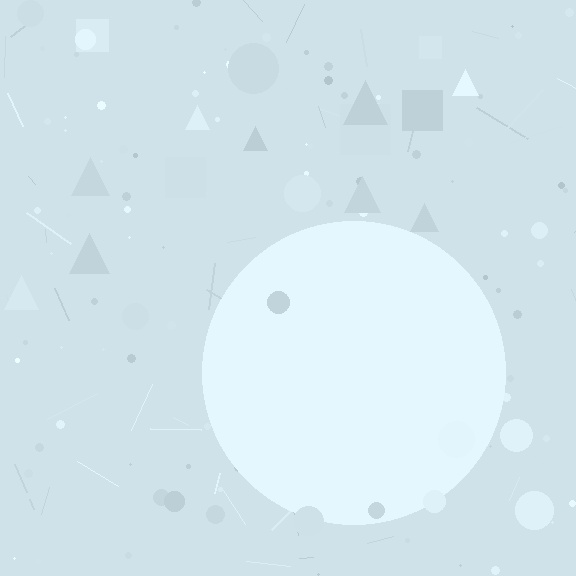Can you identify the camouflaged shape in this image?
The camouflaged shape is a circle.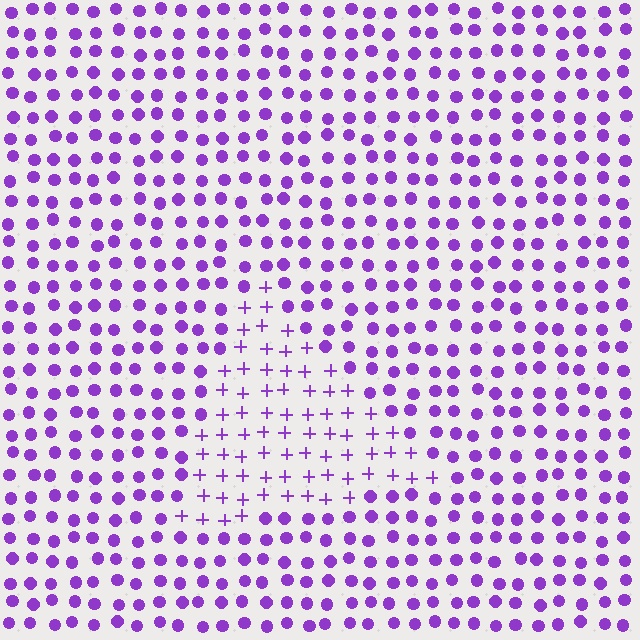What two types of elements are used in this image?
The image uses plus signs inside the triangle region and circles outside it.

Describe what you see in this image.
The image is filled with small purple elements arranged in a uniform grid. A triangle-shaped region contains plus signs, while the surrounding area contains circles. The boundary is defined purely by the change in element shape.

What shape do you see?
I see a triangle.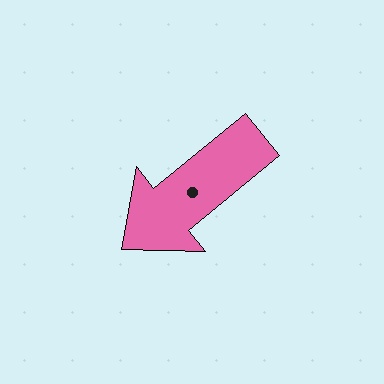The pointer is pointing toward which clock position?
Roughly 8 o'clock.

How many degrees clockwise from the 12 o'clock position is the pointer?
Approximately 231 degrees.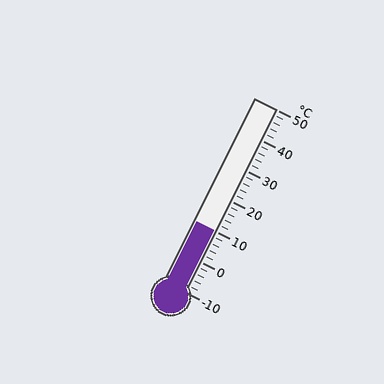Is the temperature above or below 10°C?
The temperature is at 10°C.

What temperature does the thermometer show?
The thermometer shows approximately 10°C.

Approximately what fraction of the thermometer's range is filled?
The thermometer is filled to approximately 35% of its range.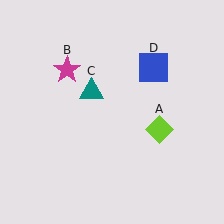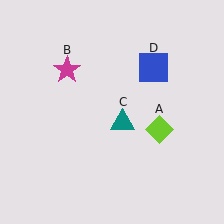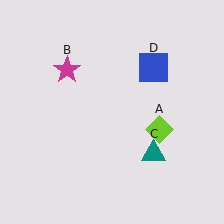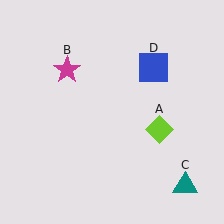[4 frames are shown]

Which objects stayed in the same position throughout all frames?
Lime diamond (object A) and magenta star (object B) and blue square (object D) remained stationary.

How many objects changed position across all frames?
1 object changed position: teal triangle (object C).